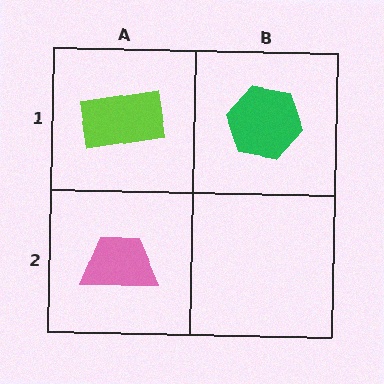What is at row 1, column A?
A lime rectangle.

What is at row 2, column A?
A pink trapezoid.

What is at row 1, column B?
A green hexagon.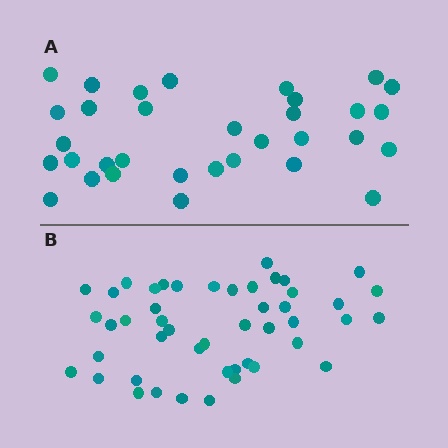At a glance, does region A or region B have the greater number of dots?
Region B (the bottom region) has more dots.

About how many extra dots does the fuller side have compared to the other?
Region B has approximately 15 more dots than region A.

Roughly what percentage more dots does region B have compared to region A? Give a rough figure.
About 40% more.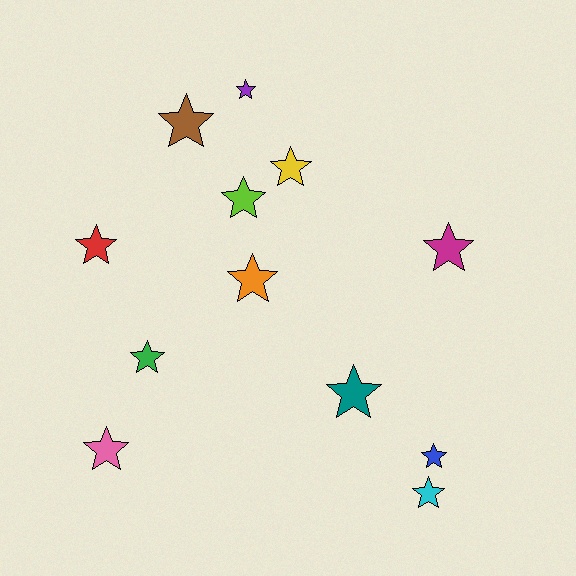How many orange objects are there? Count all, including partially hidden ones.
There is 1 orange object.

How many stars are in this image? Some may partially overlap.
There are 12 stars.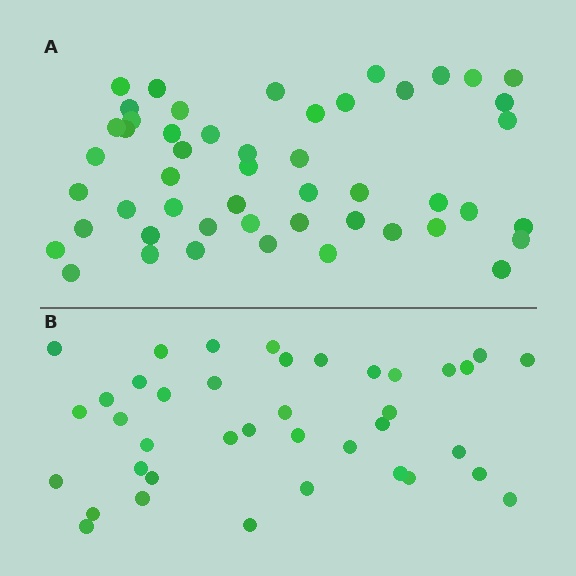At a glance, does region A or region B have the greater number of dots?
Region A (the top region) has more dots.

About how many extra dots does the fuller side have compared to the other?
Region A has roughly 12 or so more dots than region B.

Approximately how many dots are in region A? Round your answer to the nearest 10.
About 50 dots.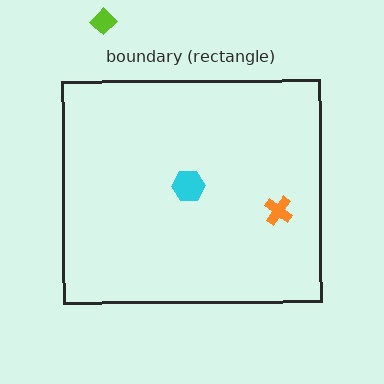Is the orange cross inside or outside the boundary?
Inside.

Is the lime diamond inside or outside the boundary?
Outside.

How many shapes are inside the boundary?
2 inside, 1 outside.